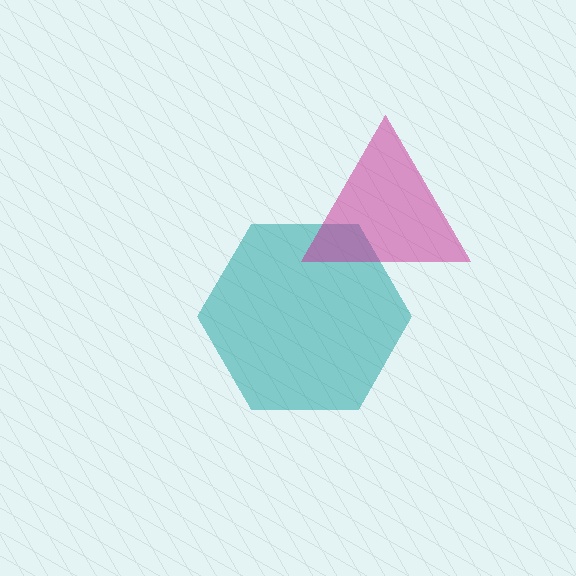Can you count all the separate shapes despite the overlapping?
Yes, there are 2 separate shapes.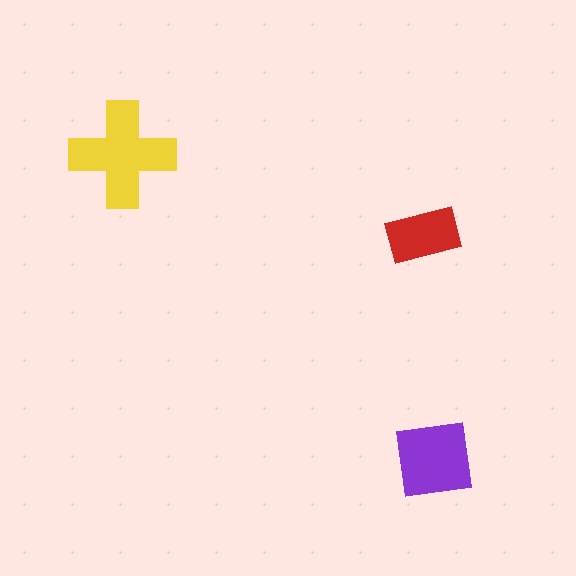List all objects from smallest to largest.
The red rectangle, the purple square, the yellow cross.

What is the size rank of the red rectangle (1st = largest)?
3rd.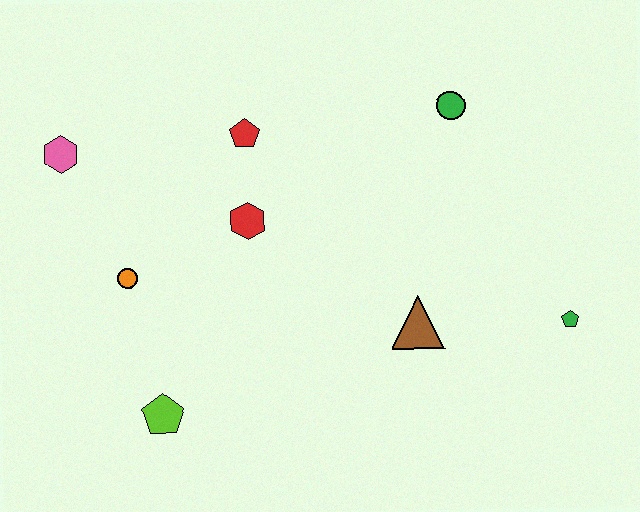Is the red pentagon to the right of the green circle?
No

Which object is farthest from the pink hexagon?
The green pentagon is farthest from the pink hexagon.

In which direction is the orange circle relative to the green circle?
The orange circle is to the left of the green circle.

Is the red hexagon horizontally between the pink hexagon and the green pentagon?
Yes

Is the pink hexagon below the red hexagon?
No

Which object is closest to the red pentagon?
The red hexagon is closest to the red pentagon.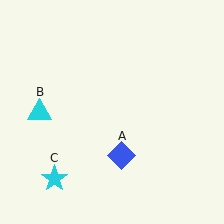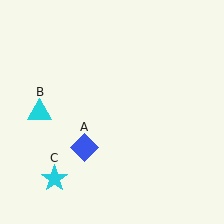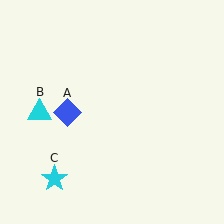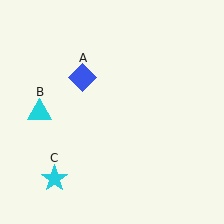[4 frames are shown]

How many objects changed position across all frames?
1 object changed position: blue diamond (object A).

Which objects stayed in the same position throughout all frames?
Cyan triangle (object B) and cyan star (object C) remained stationary.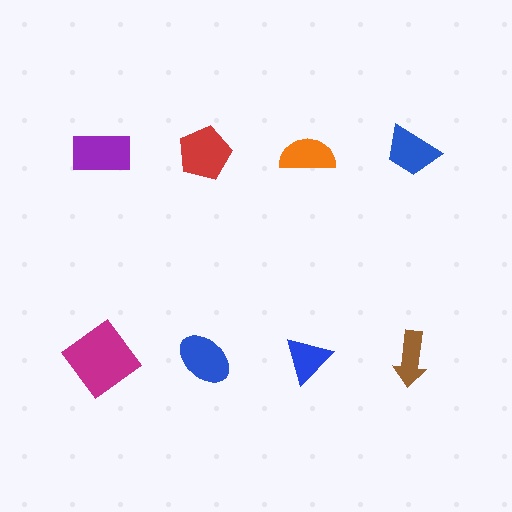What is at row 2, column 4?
A brown arrow.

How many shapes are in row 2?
4 shapes.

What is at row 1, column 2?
A red pentagon.